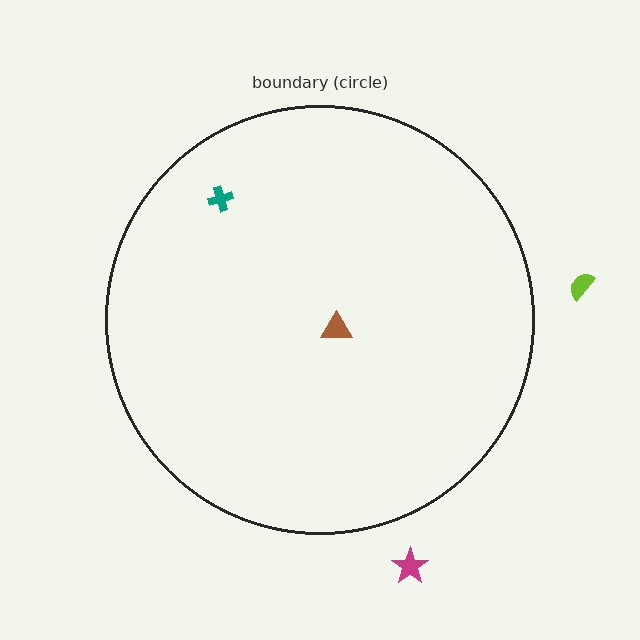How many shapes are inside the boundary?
2 inside, 2 outside.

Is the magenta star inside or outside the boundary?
Outside.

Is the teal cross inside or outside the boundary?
Inside.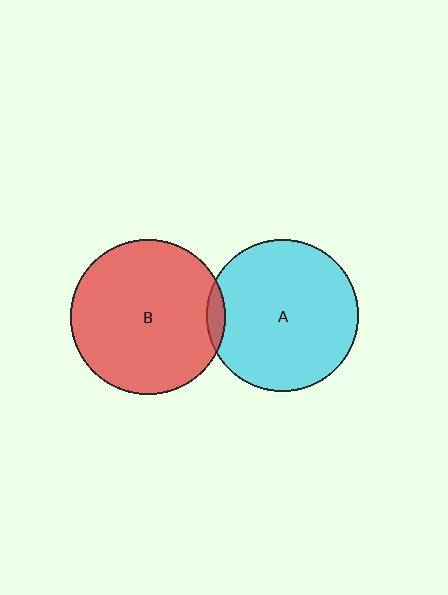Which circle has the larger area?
Circle B (red).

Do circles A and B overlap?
Yes.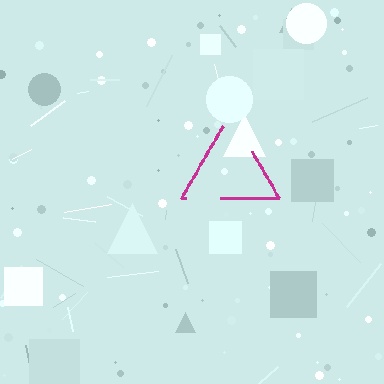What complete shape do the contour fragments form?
The contour fragments form a triangle.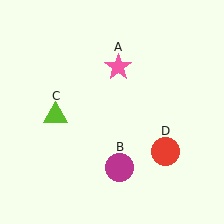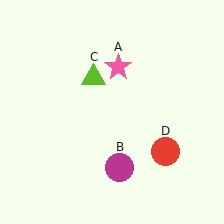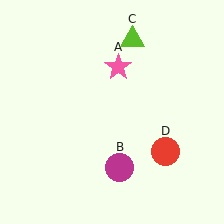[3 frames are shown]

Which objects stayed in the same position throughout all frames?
Pink star (object A) and magenta circle (object B) and red circle (object D) remained stationary.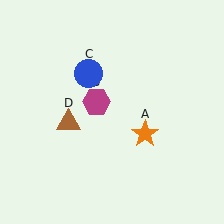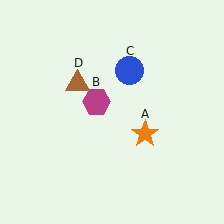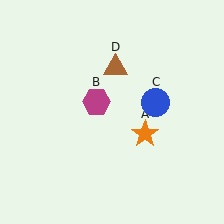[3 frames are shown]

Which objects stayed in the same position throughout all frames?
Orange star (object A) and magenta hexagon (object B) remained stationary.